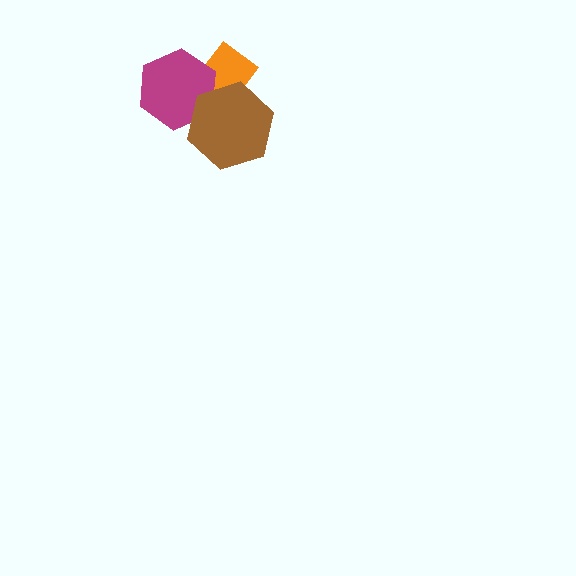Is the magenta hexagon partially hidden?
Yes, it is partially covered by another shape.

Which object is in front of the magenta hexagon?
The brown hexagon is in front of the magenta hexagon.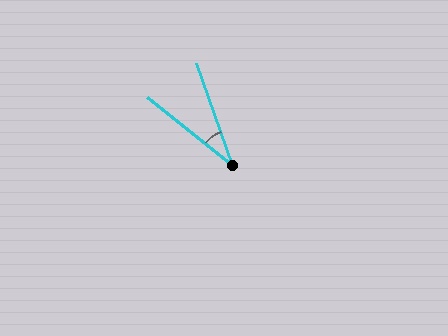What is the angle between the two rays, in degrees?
Approximately 32 degrees.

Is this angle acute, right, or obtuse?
It is acute.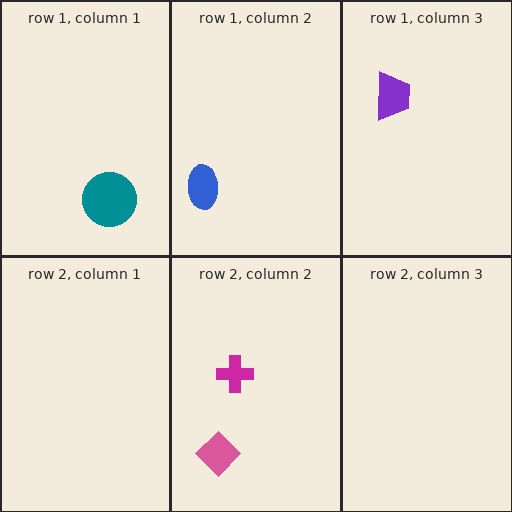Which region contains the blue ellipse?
The row 1, column 2 region.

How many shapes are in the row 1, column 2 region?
1.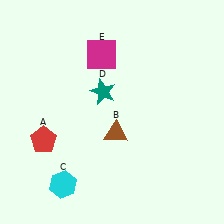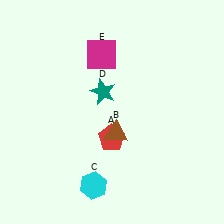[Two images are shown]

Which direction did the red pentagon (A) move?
The red pentagon (A) moved right.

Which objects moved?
The objects that moved are: the red pentagon (A), the cyan hexagon (C).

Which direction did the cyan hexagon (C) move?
The cyan hexagon (C) moved right.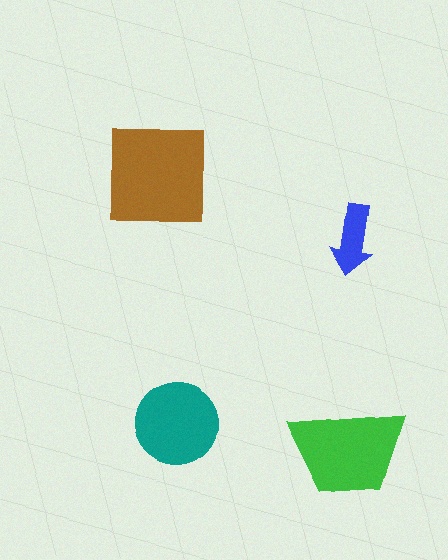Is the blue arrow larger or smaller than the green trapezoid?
Smaller.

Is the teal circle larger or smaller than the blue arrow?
Larger.